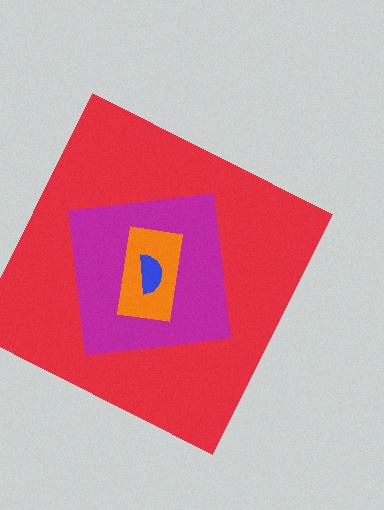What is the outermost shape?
The red square.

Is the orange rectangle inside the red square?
Yes.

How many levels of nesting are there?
4.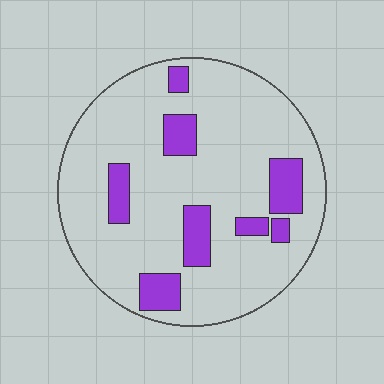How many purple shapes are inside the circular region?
8.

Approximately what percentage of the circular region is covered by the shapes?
Approximately 15%.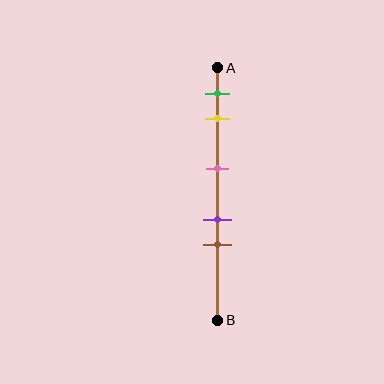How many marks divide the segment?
There are 5 marks dividing the segment.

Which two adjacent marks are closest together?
The purple and brown marks are the closest adjacent pair.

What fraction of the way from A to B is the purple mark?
The purple mark is approximately 60% (0.6) of the way from A to B.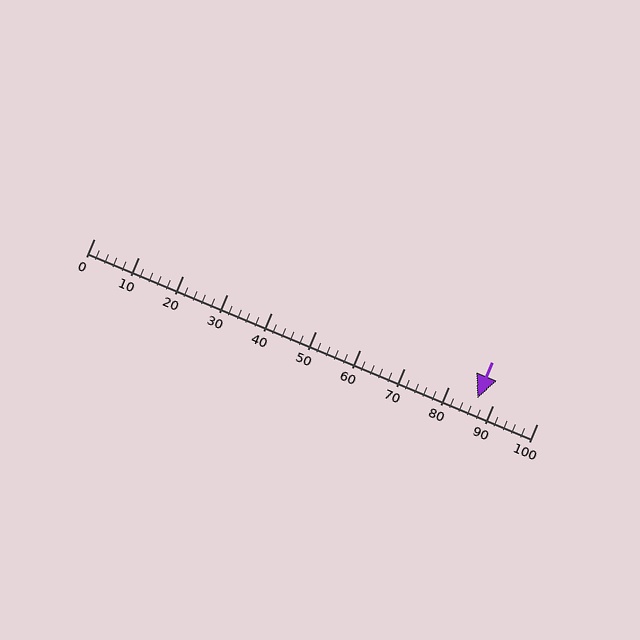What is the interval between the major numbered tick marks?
The major tick marks are spaced 10 units apart.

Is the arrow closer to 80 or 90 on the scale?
The arrow is closer to 90.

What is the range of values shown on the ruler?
The ruler shows values from 0 to 100.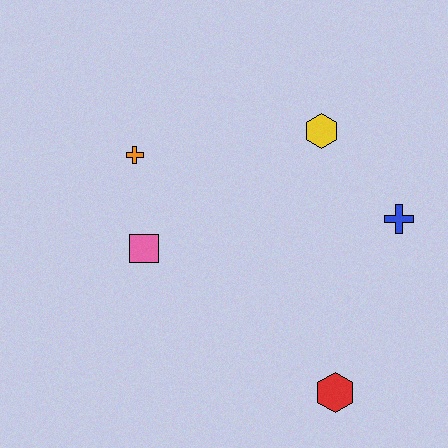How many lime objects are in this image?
There are no lime objects.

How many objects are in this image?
There are 5 objects.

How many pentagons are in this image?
There are no pentagons.